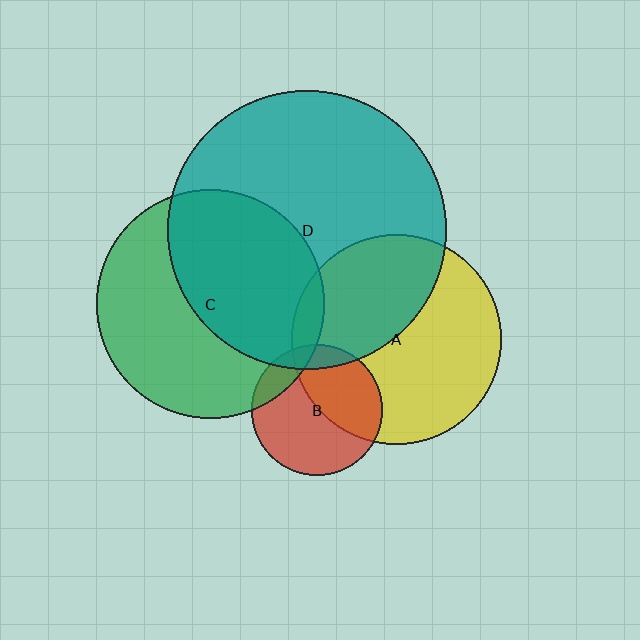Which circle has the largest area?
Circle D (teal).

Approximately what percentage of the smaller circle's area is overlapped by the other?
Approximately 5%.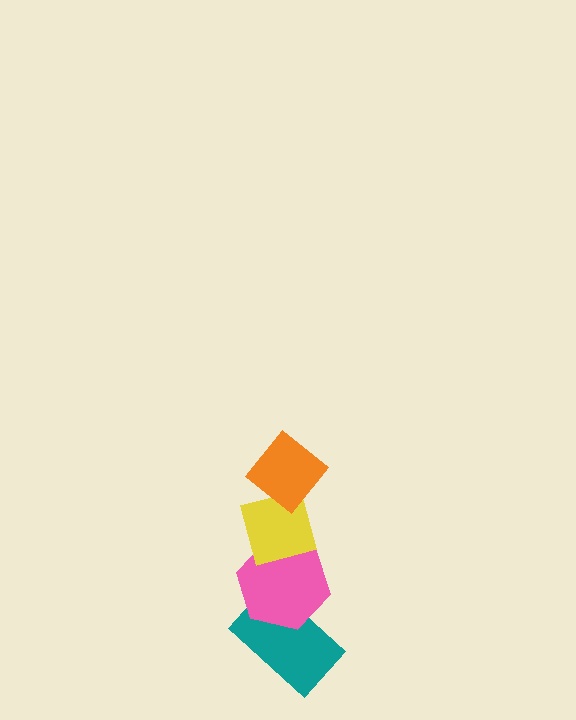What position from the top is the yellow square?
The yellow square is 2nd from the top.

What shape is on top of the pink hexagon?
The yellow square is on top of the pink hexagon.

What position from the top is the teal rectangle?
The teal rectangle is 4th from the top.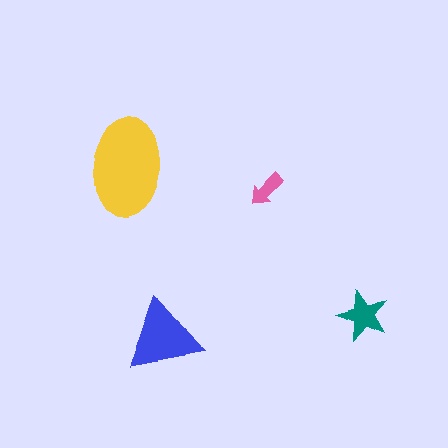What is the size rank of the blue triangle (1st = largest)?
2nd.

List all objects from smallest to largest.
The pink arrow, the teal star, the blue triangle, the yellow ellipse.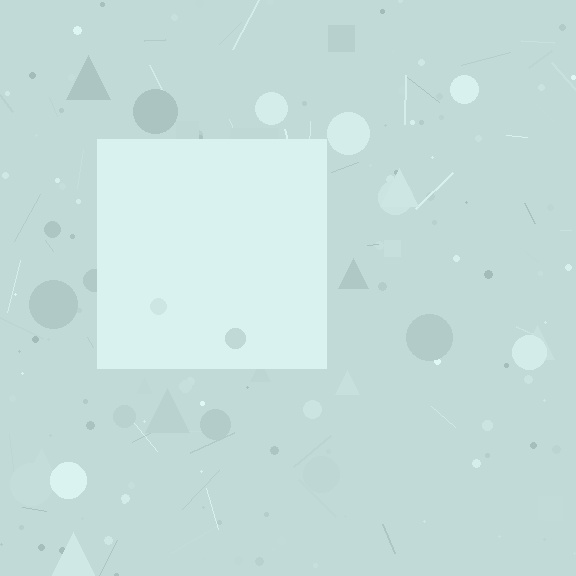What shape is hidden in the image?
A square is hidden in the image.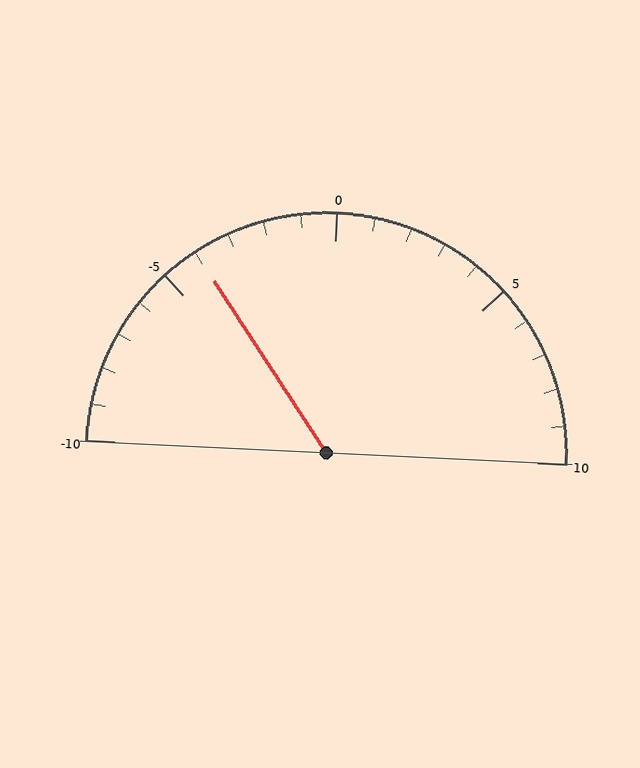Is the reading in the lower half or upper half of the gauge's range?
The reading is in the lower half of the range (-10 to 10).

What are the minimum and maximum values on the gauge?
The gauge ranges from -10 to 10.